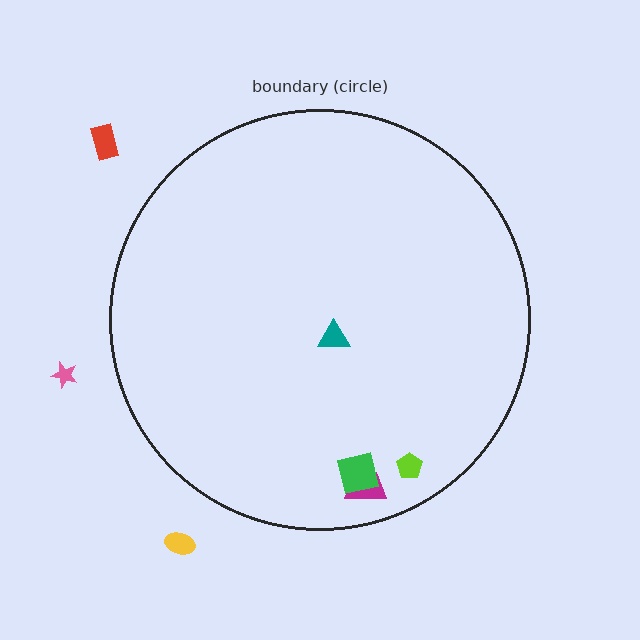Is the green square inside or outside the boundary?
Inside.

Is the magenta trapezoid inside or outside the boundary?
Inside.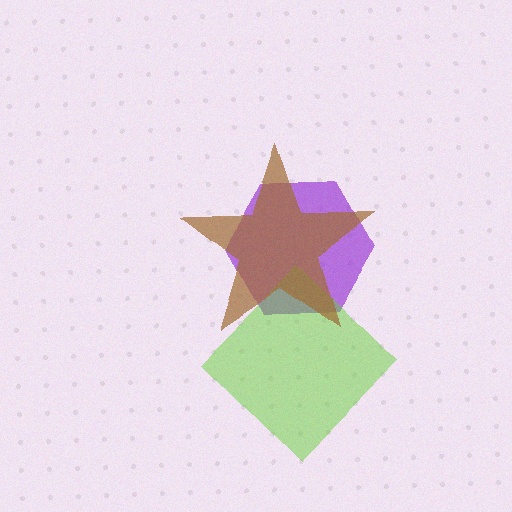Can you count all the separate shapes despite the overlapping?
Yes, there are 3 separate shapes.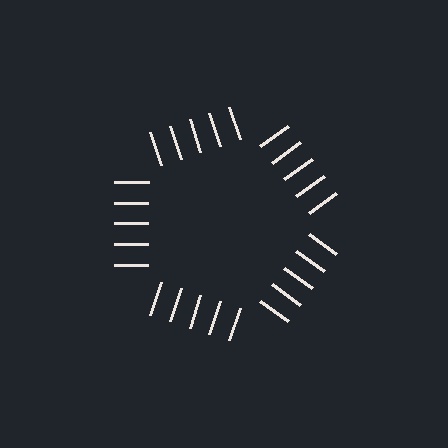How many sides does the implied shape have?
5 sides — the line-ends trace a pentagon.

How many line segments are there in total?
25 — 5 along each of the 5 edges.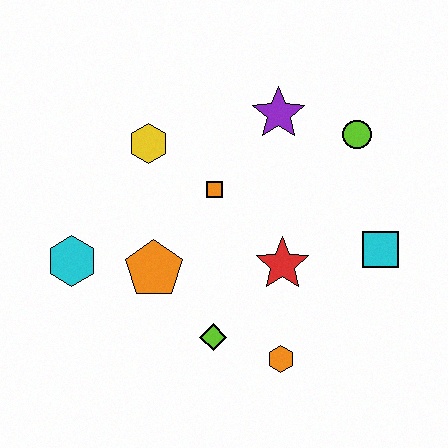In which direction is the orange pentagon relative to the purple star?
The orange pentagon is below the purple star.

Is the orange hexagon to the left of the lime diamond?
No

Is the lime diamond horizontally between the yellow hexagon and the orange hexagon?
Yes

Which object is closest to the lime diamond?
The orange hexagon is closest to the lime diamond.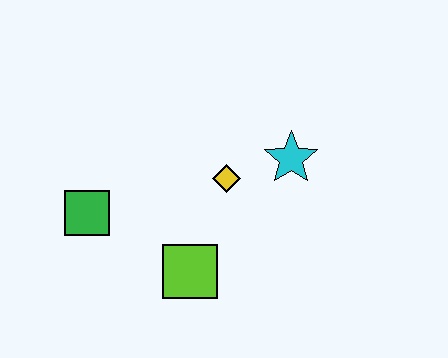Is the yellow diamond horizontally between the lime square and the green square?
No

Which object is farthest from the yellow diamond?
The green square is farthest from the yellow diamond.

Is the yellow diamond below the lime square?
No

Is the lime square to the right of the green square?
Yes